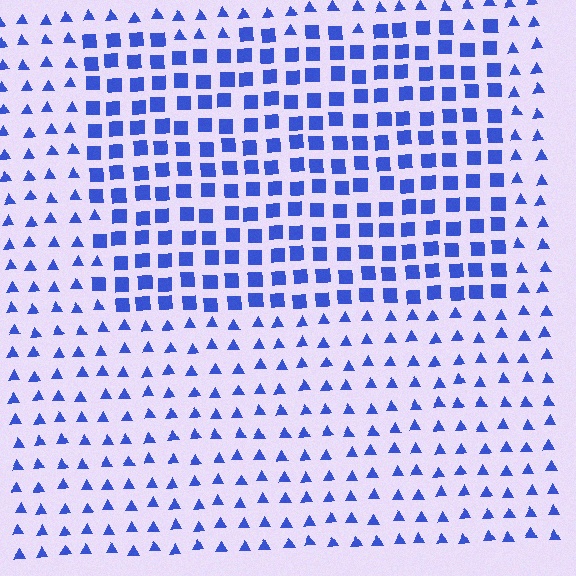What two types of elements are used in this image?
The image uses squares inside the rectangle region and triangles outside it.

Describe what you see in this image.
The image is filled with small blue elements arranged in a uniform grid. A rectangle-shaped region contains squares, while the surrounding area contains triangles. The boundary is defined purely by the change in element shape.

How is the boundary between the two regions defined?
The boundary is defined by a change in element shape: squares inside vs. triangles outside. All elements share the same color and spacing.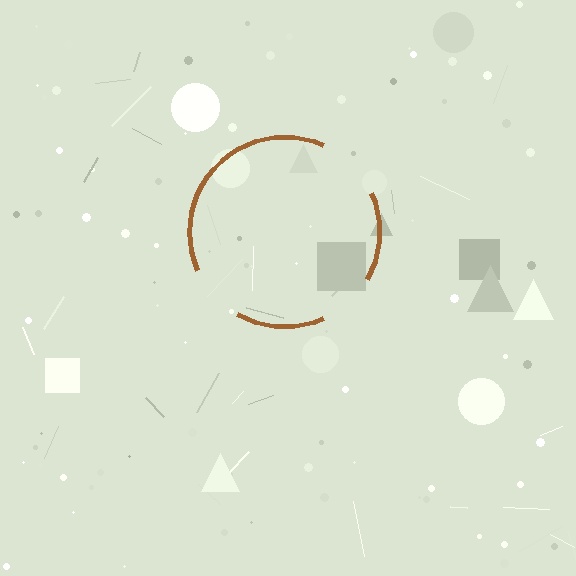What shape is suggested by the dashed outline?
The dashed outline suggests a circle.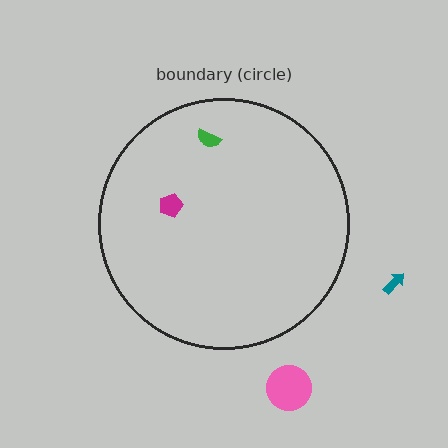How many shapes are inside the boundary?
2 inside, 2 outside.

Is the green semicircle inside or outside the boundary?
Inside.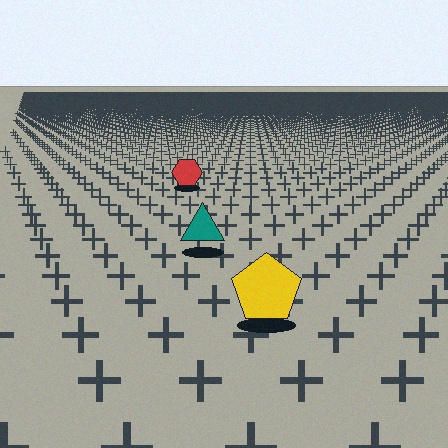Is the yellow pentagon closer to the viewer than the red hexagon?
Yes. The yellow pentagon is closer — you can tell from the texture gradient: the ground texture is coarser near it.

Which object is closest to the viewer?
The yellow pentagon is closest. The texture marks near it are larger and more spread out.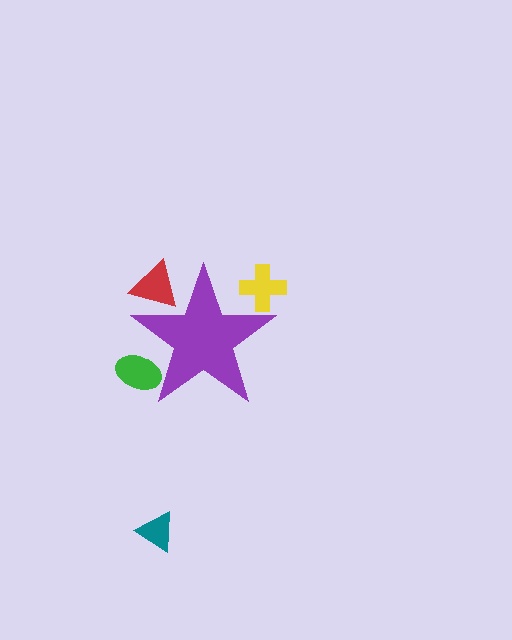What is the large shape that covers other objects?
A purple star.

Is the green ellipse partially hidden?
Yes, the green ellipse is partially hidden behind the purple star.